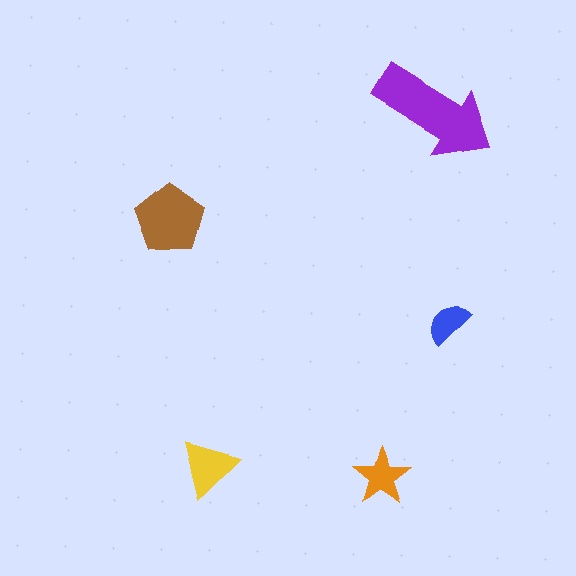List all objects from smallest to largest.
The blue semicircle, the orange star, the yellow triangle, the brown pentagon, the purple arrow.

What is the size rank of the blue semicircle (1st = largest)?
5th.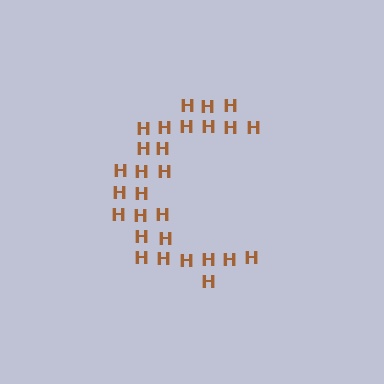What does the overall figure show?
The overall figure shows the letter C.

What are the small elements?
The small elements are letter H's.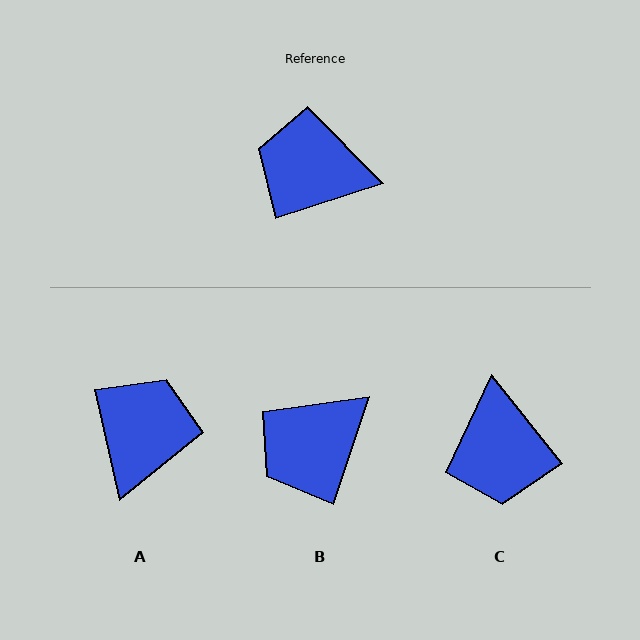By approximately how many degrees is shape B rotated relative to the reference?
Approximately 54 degrees counter-clockwise.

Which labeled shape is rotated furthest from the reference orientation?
C, about 110 degrees away.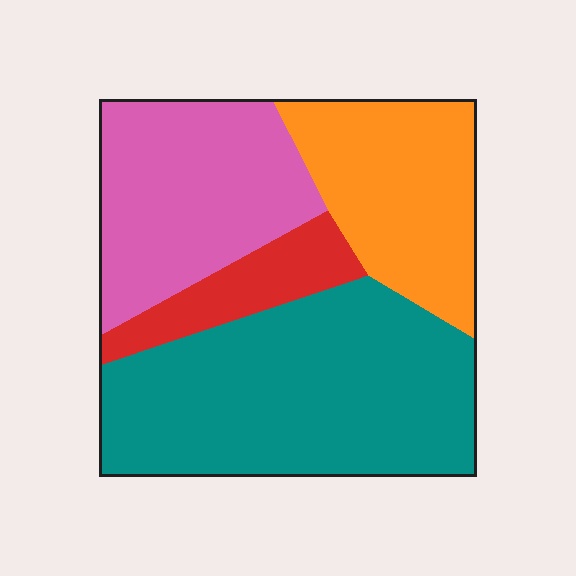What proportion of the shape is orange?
Orange takes up about one fifth (1/5) of the shape.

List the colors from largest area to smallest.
From largest to smallest: teal, pink, orange, red.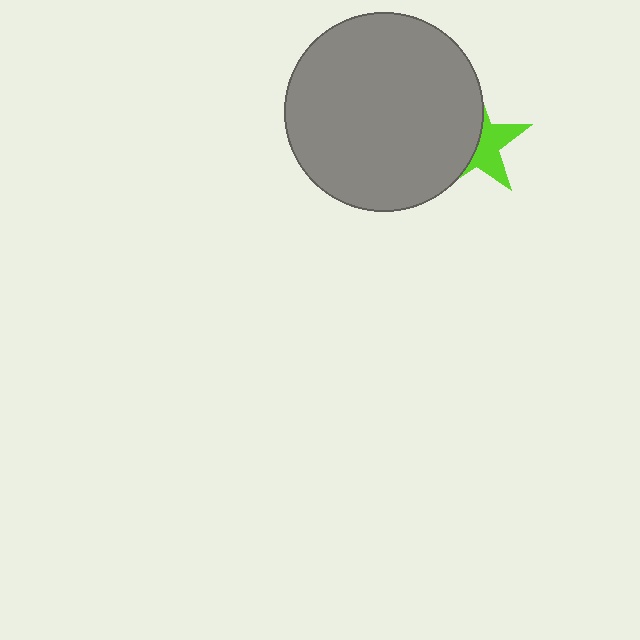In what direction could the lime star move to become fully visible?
The lime star could move right. That would shift it out from behind the gray circle entirely.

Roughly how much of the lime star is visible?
A small part of it is visible (roughly 45%).